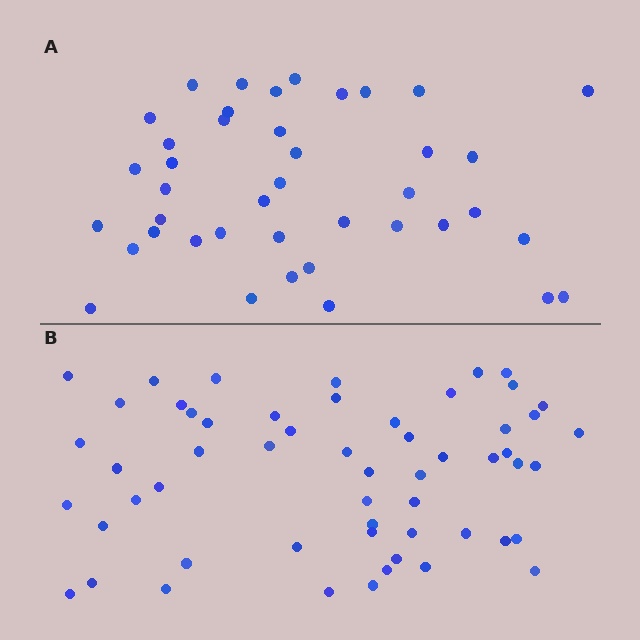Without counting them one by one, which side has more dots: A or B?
Region B (the bottom region) has more dots.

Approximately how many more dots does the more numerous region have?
Region B has approximately 15 more dots than region A.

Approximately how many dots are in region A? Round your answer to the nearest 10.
About 40 dots. (The exact count is 41, which rounds to 40.)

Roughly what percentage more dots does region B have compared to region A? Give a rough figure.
About 35% more.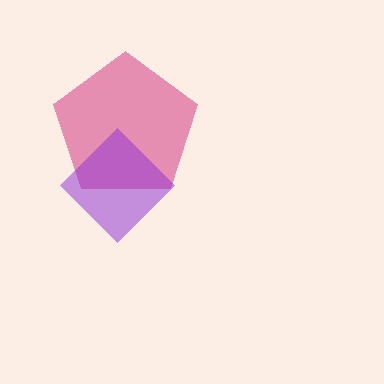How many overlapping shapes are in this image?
There are 2 overlapping shapes in the image.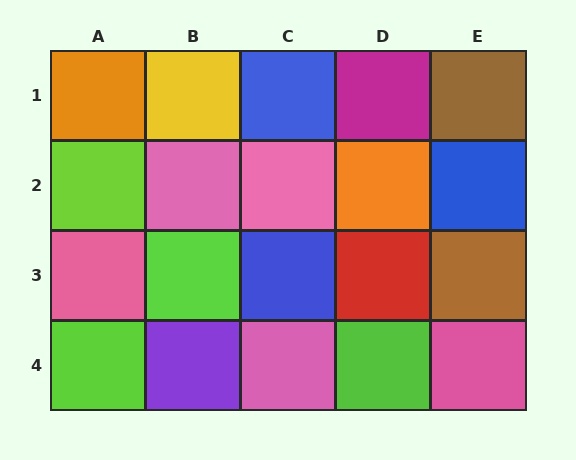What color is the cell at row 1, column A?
Orange.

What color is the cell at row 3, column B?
Lime.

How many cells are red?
1 cell is red.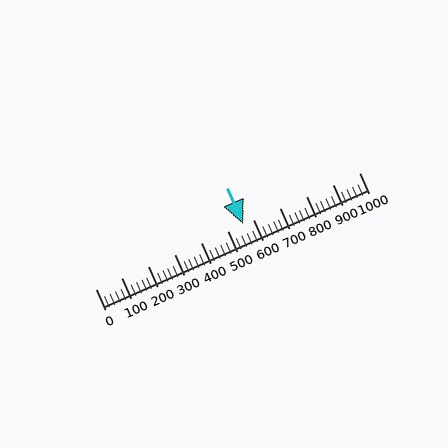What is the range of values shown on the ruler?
The ruler shows values from 0 to 1000.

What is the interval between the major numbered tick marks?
The major tick marks are spaced 100 units apart.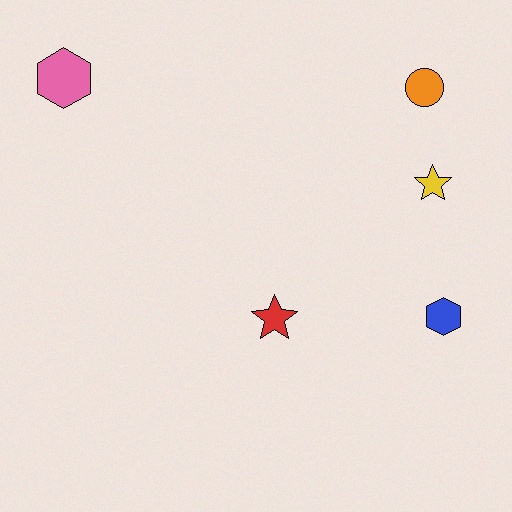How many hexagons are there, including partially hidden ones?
There are 2 hexagons.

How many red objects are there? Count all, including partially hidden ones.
There is 1 red object.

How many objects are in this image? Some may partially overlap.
There are 5 objects.